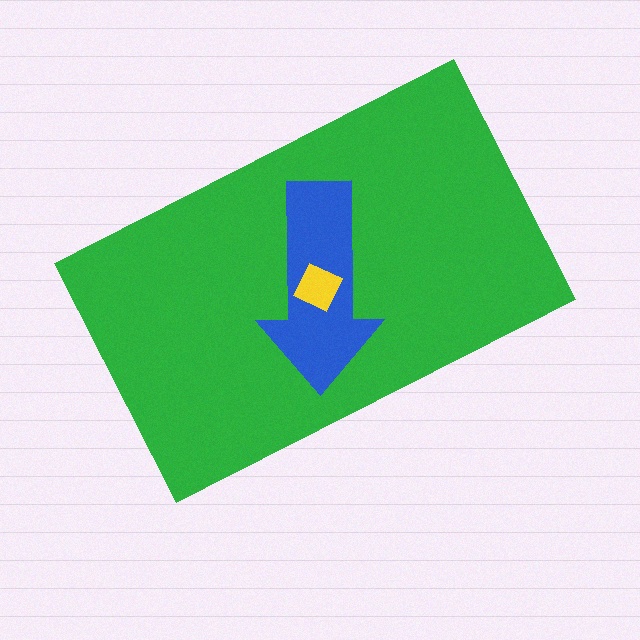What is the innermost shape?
The yellow square.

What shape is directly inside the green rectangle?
The blue arrow.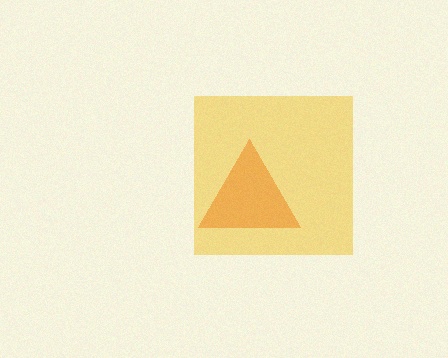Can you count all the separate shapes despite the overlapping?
Yes, there are 2 separate shapes.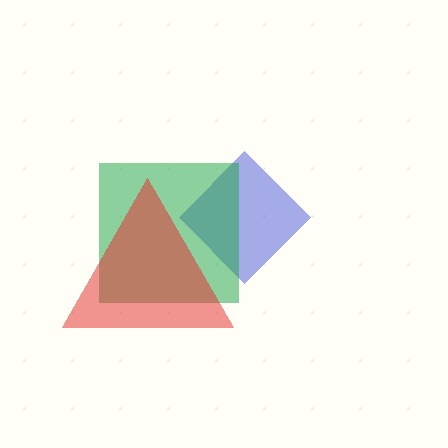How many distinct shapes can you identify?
There are 3 distinct shapes: a blue diamond, a green square, a red triangle.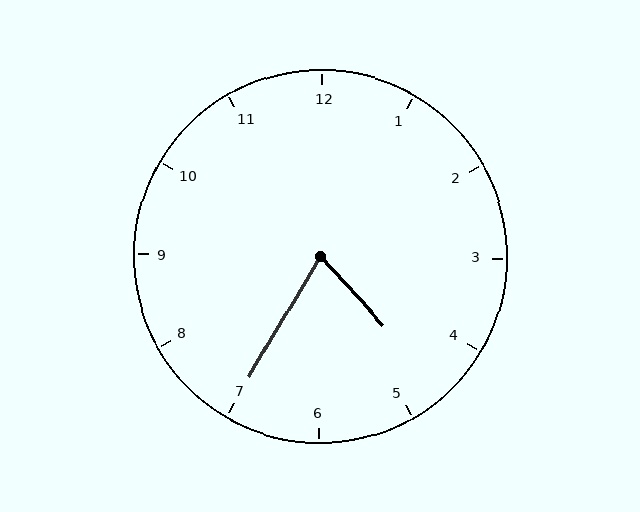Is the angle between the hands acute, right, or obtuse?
It is acute.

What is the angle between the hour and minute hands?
Approximately 72 degrees.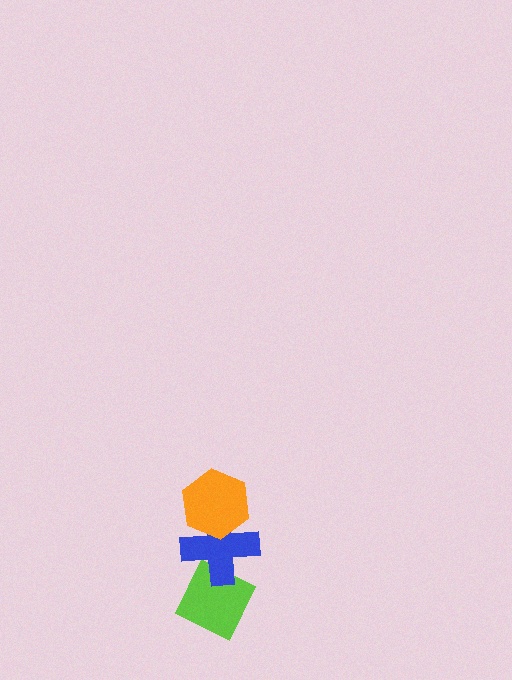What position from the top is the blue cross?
The blue cross is 2nd from the top.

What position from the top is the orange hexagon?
The orange hexagon is 1st from the top.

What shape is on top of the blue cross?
The orange hexagon is on top of the blue cross.